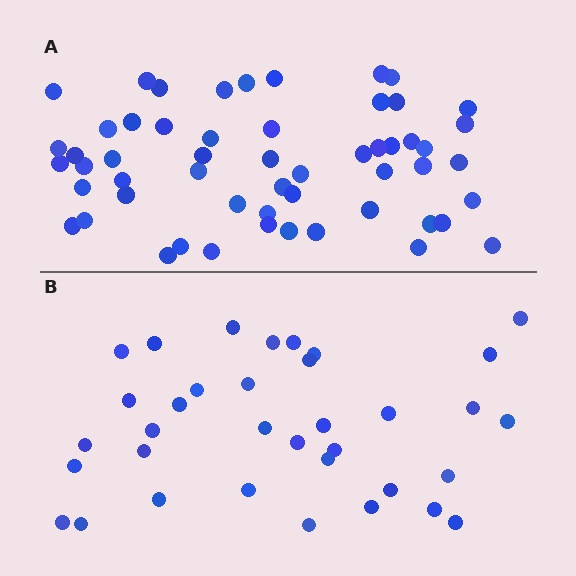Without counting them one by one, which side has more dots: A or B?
Region A (the top region) has more dots.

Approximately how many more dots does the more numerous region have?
Region A has approximately 20 more dots than region B.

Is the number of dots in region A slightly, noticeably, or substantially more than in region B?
Region A has substantially more. The ratio is roughly 1.6 to 1.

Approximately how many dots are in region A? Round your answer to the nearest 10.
About 60 dots. (The exact count is 55, which rounds to 60.)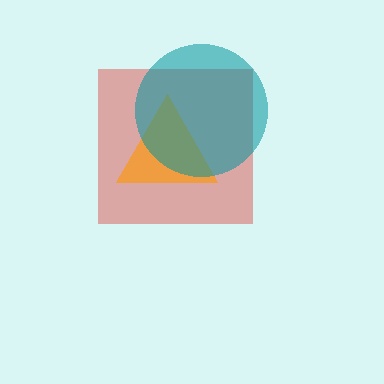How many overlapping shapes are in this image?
There are 3 overlapping shapes in the image.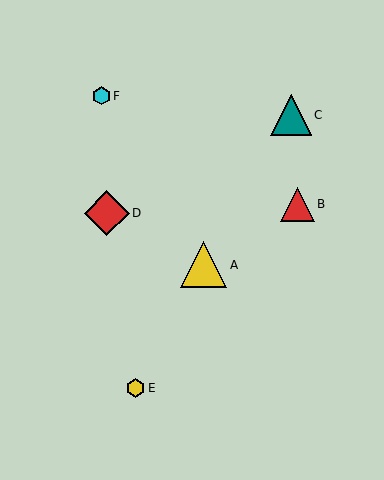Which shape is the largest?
The yellow triangle (labeled A) is the largest.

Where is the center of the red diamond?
The center of the red diamond is at (107, 213).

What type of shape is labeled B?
Shape B is a red triangle.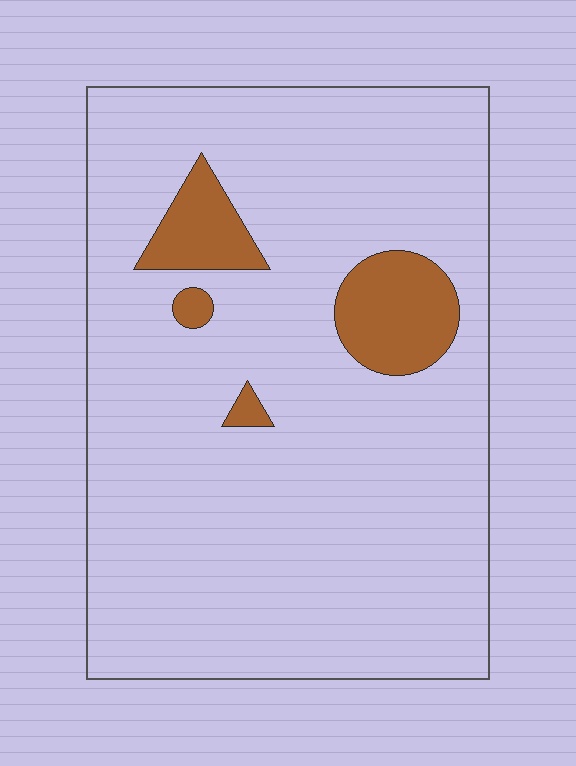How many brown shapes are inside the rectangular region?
4.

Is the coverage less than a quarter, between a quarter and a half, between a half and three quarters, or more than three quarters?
Less than a quarter.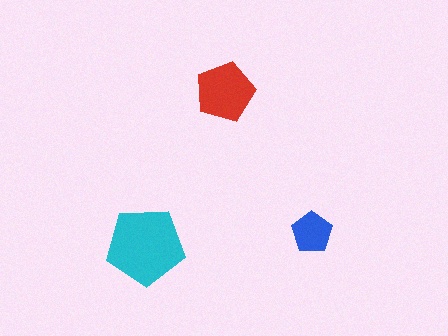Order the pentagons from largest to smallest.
the cyan one, the red one, the blue one.